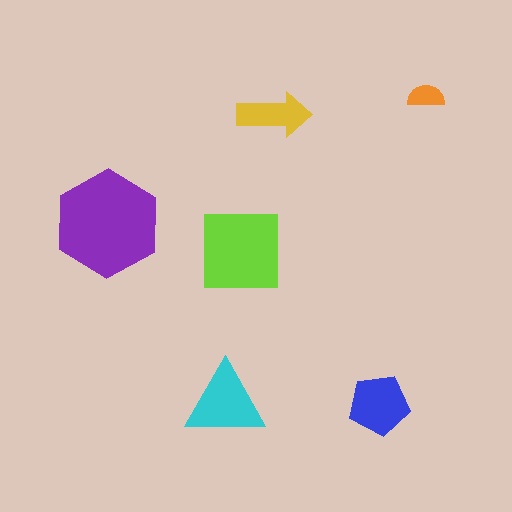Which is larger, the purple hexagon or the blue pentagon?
The purple hexagon.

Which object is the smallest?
The orange semicircle.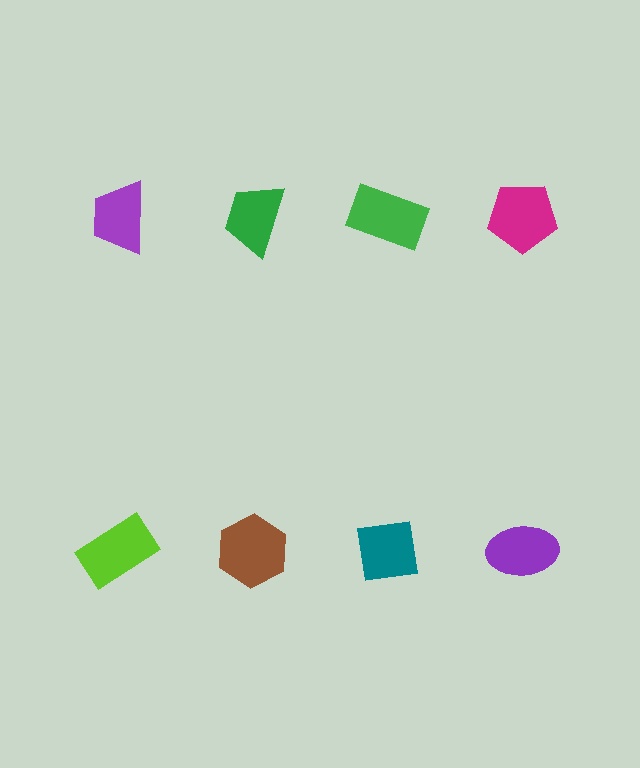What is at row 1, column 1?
A purple trapezoid.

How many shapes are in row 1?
4 shapes.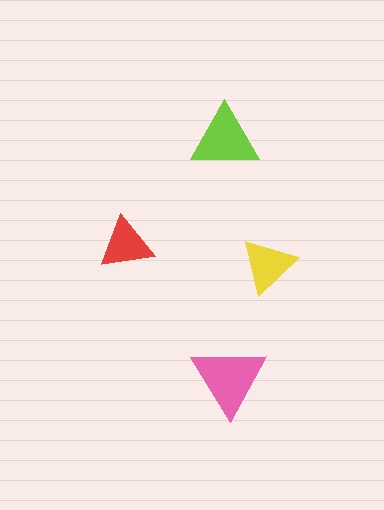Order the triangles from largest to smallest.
the pink one, the lime one, the yellow one, the red one.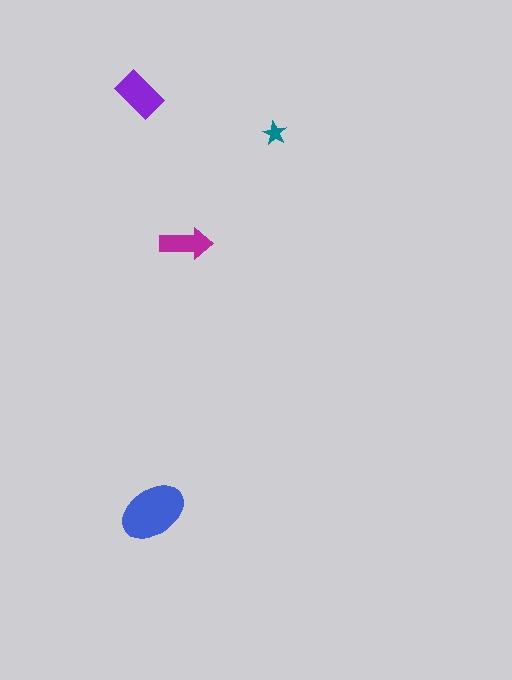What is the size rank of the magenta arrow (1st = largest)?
3rd.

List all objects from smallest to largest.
The teal star, the magenta arrow, the purple rectangle, the blue ellipse.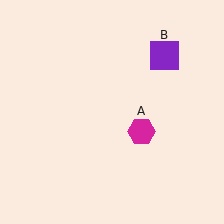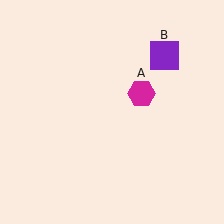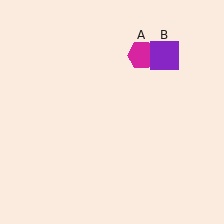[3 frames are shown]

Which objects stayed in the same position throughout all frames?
Purple square (object B) remained stationary.